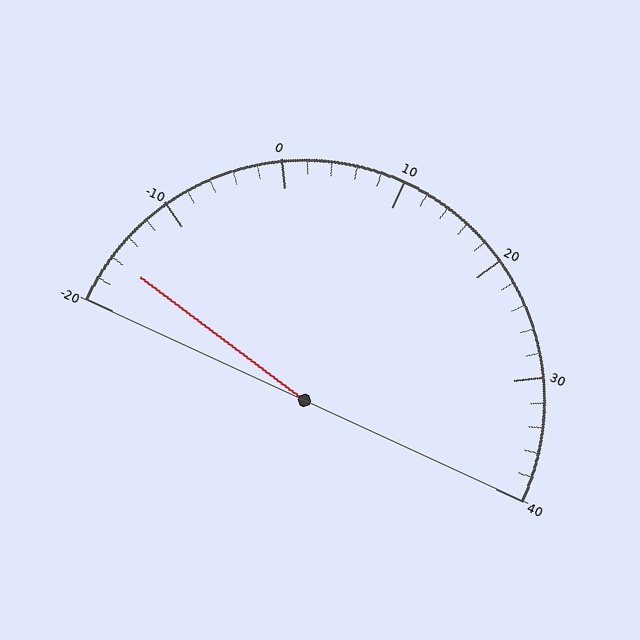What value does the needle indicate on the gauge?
The needle indicates approximately -16.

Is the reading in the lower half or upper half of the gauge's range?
The reading is in the lower half of the range (-20 to 40).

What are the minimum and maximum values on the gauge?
The gauge ranges from -20 to 40.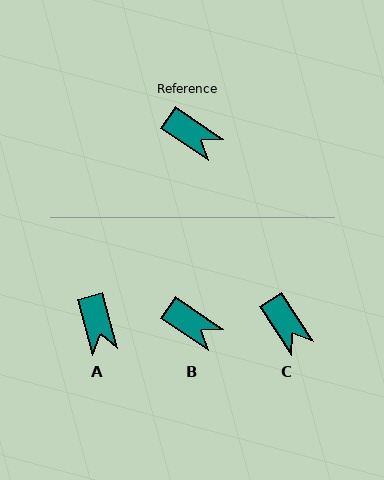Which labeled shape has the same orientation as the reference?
B.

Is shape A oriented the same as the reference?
No, it is off by about 40 degrees.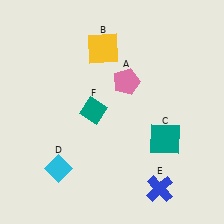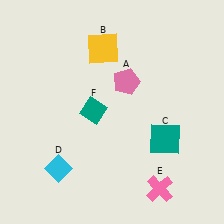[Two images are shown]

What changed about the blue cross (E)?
In Image 1, E is blue. In Image 2, it changed to pink.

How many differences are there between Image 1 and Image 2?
There is 1 difference between the two images.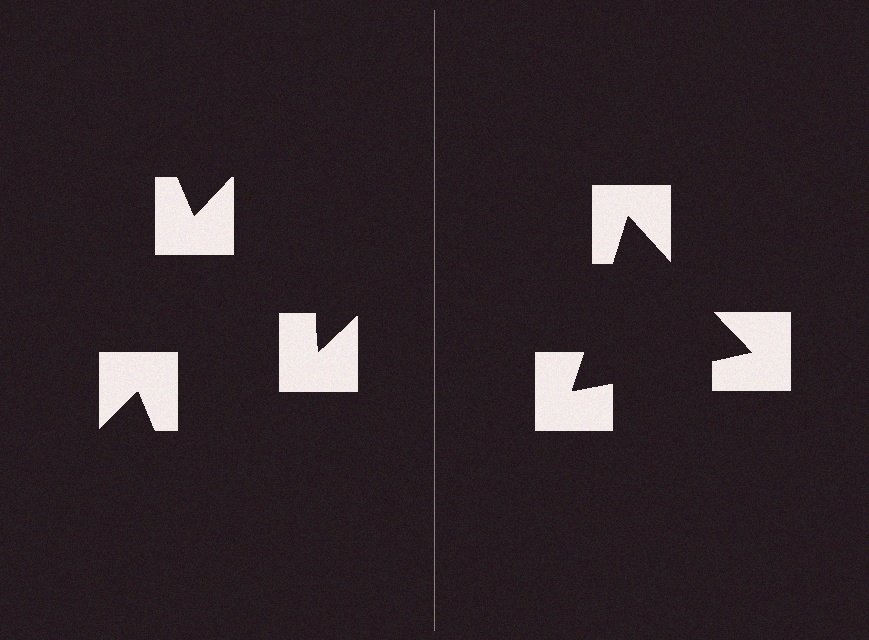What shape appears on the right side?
An illusory triangle.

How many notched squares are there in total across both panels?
6 — 3 on each side.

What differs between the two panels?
The notched squares are positioned identically on both sides; only the wedge orientations differ. On the right they align to a triangle; on the left they are misaligned.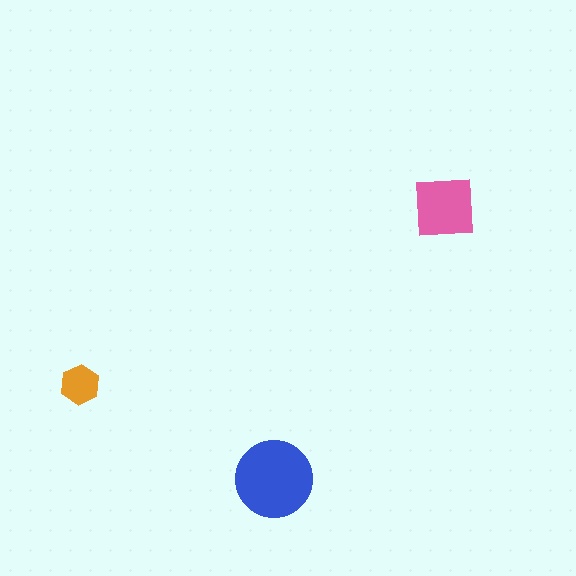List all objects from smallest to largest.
The orange hexagon, the pink square, the blue circle.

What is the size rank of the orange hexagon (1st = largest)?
3rd.